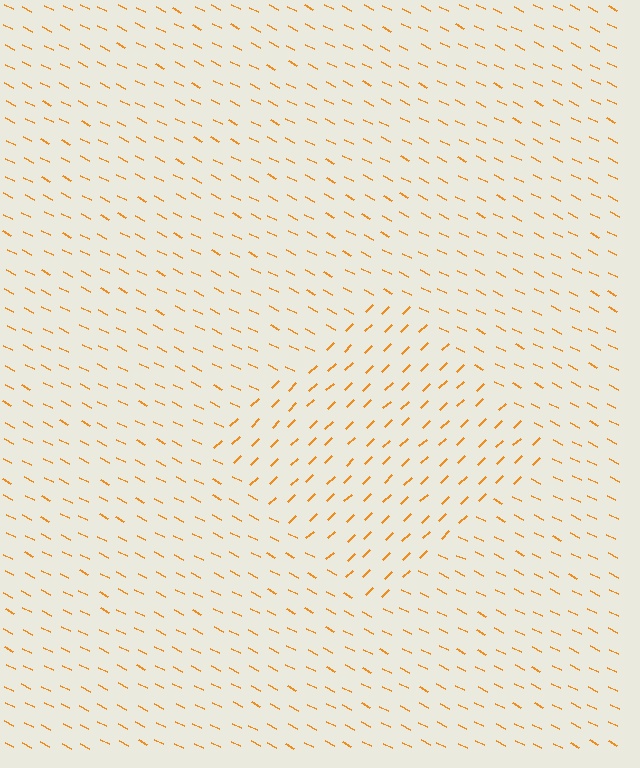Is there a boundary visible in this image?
Yes, there is a texture boundary formed by a change in line orientation.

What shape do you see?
I see a diamond.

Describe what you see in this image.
The image is filled with small orange line segments. A diamond region in the image has lines oriented differently from the surrounding lines, creating a visible texture boundary.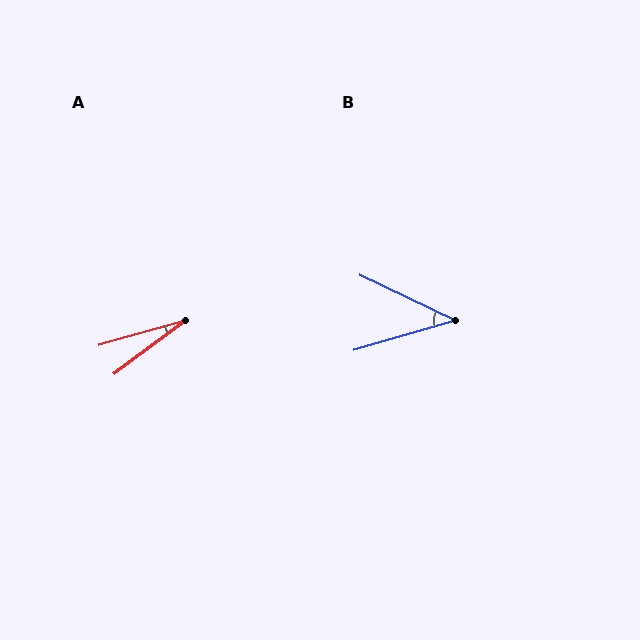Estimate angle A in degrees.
Approximately 21 degrees.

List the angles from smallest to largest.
A (21°), B (42°).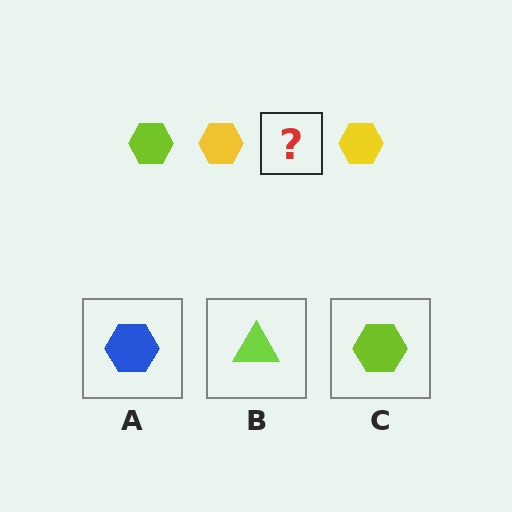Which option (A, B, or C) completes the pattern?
C.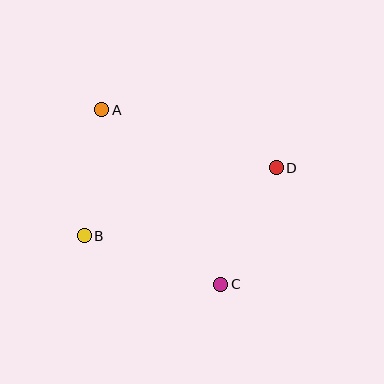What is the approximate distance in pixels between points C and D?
The distance between C and D is approximately 130 pixels.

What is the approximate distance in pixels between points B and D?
The distance between B and D is approximately 204 pixels.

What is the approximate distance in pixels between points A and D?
The distance between A and D is approximately 184 pixels.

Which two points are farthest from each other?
Points A and C are farthest from each other.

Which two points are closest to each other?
Points A and B are closest to each other.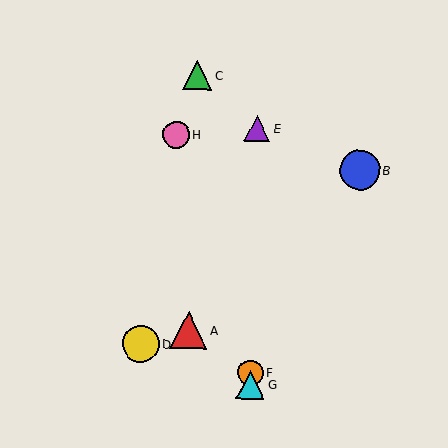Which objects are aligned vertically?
Objects E, F, G are aligned vertically.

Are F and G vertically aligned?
Yes, both are at x≈251.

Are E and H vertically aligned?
No, E is at x≈257 and H is at x≈176.